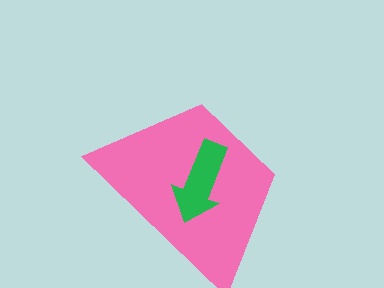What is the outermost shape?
The pink trapezoid.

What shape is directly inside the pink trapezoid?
The green arrow.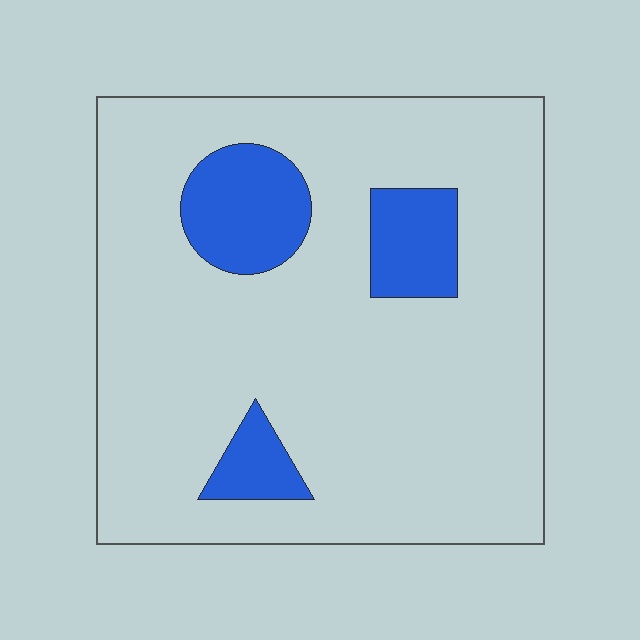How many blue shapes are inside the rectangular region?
3.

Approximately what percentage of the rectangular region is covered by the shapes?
Approximately 15%.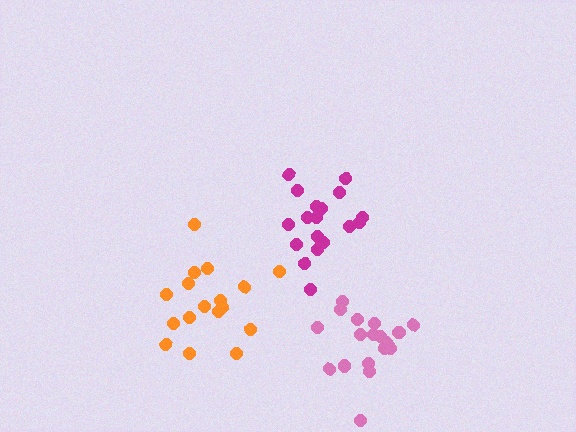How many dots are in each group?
Group 1: 17 dots, Group 2: 18 dots, Group 3: 18 dots (53 total).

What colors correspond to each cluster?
The clusters are colored: orange, magenta, pink.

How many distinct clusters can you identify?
There are 3 distinct clusters.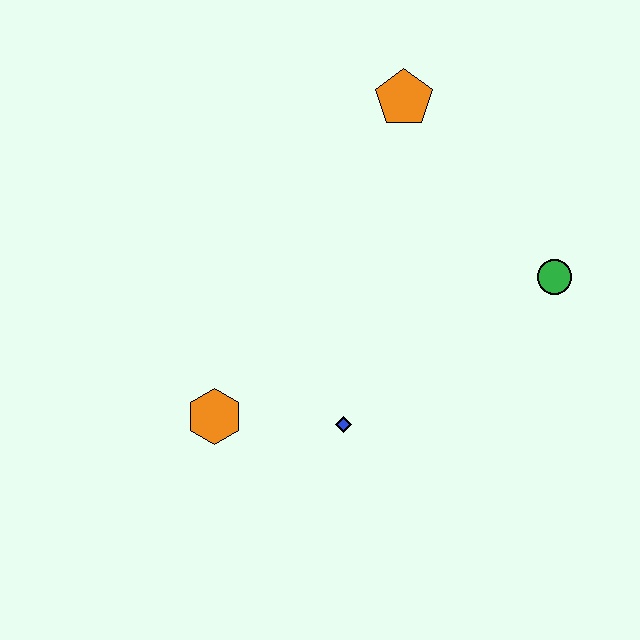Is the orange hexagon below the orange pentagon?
Yes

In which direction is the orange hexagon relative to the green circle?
The orange hexagon is to the left of the green circle.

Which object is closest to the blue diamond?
The orange hexagon is closest to the blue diamond.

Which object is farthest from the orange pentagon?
The orange hexagon is farthest from the orange pentagon.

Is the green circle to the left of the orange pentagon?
No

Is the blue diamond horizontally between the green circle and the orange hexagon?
Yes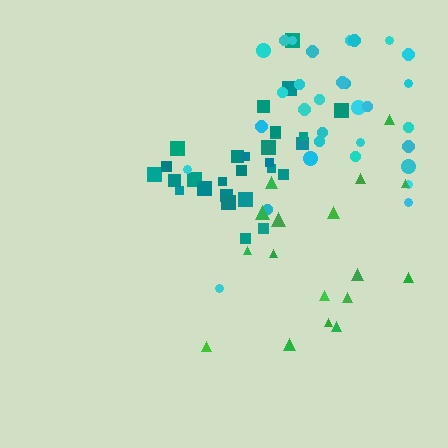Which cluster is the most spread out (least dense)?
Green.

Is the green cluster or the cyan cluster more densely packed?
Cyan.